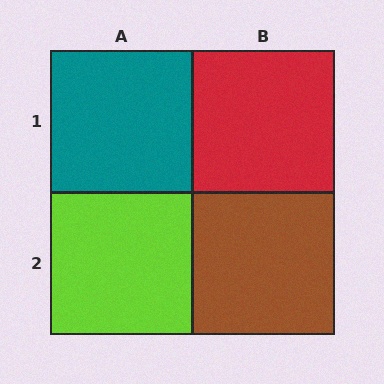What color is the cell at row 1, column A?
Teal.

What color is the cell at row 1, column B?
Red.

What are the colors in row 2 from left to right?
Lime, brown.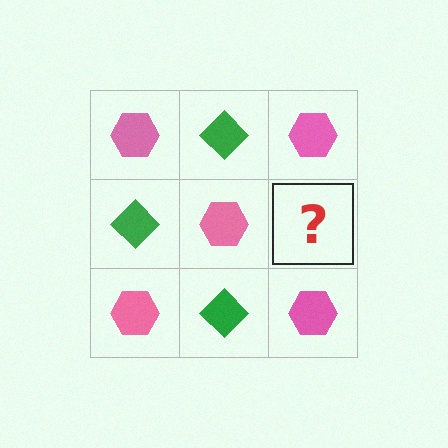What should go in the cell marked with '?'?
The missing cell should contain a green diamond.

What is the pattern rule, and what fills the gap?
The rule is that it alternates pink hexagon and green diamond in a checkerboard pattern. The gap should be filled with a green diamond.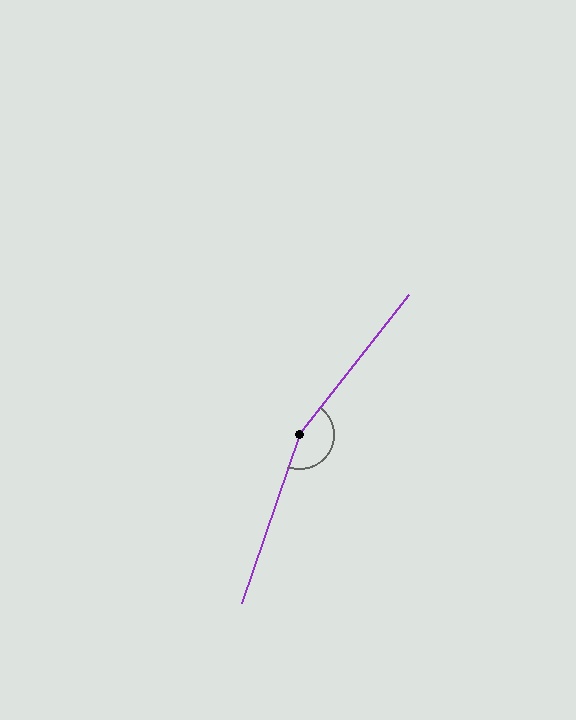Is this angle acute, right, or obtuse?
It is obtuse.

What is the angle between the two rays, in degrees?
Approximately 161 degrees.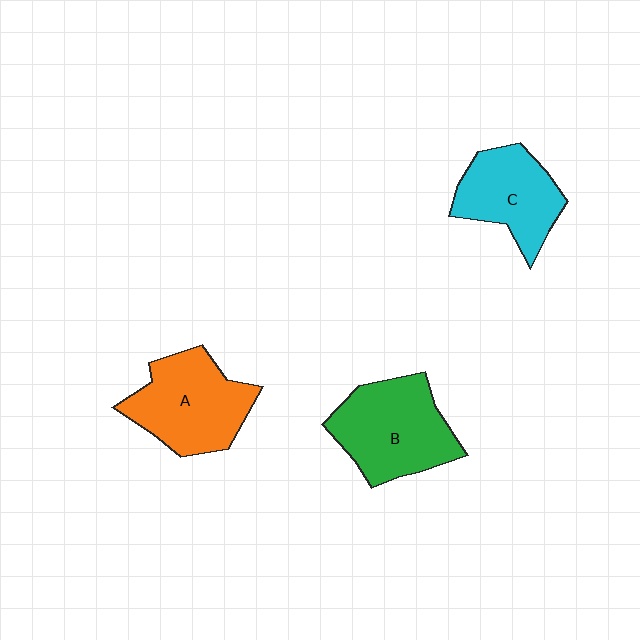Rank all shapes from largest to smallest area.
From largest to smallest: B (green), A (orange), C (cyan).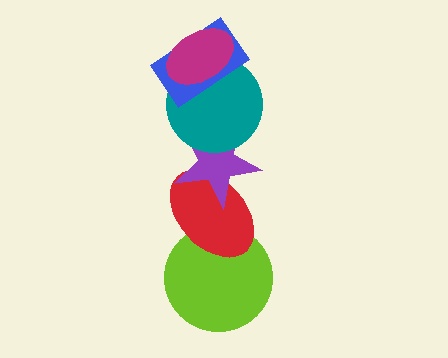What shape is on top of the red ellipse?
The purple star is on top of the red ellipse.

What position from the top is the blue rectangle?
The blue rectangle is 2nd from the top.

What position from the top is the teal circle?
The teal circle is 3rd from the top.